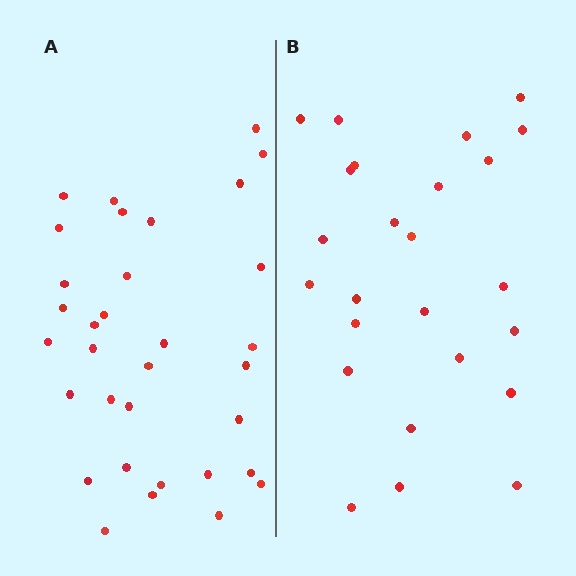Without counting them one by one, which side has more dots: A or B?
Region A (the left region) has more dots.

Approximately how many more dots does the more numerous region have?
Region A has roughly 8 or so more dots than region B.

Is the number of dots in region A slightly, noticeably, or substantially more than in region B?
Region A has noticeably more, but not dramatically so. The ratio is roughly 1.3 to 1.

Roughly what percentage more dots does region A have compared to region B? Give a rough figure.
About 30% more.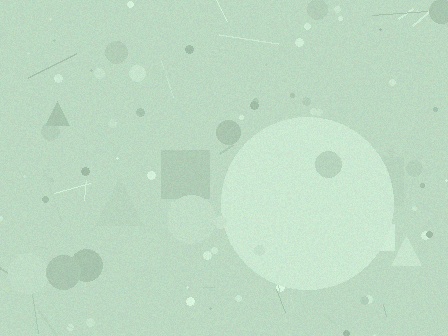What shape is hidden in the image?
A circle is hidden in the image.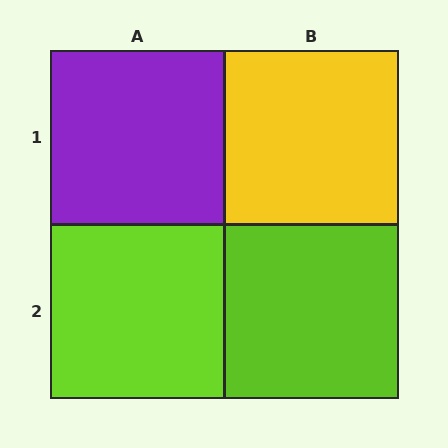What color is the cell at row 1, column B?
Yellow.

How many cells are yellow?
1 cell is yellow.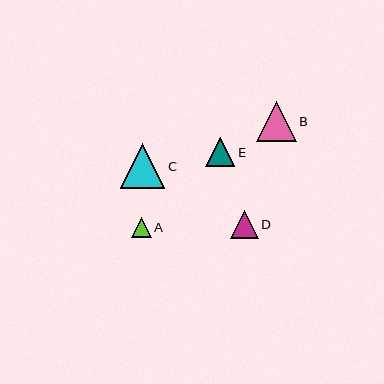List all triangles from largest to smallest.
From largest to smallest: C, B, E, D, A.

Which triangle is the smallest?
Triangle A is the smallest with a size of approximately 20 pixels.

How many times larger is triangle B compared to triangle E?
Triangle B is approximately 1.4 times the size of triangle E.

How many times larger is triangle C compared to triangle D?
Triangle C is approximately 1.6 times the size of triangle D.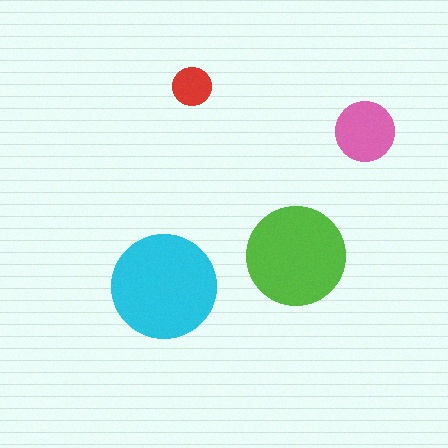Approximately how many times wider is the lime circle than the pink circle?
About 1.5 times wider.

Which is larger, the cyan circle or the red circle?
The cyan one.